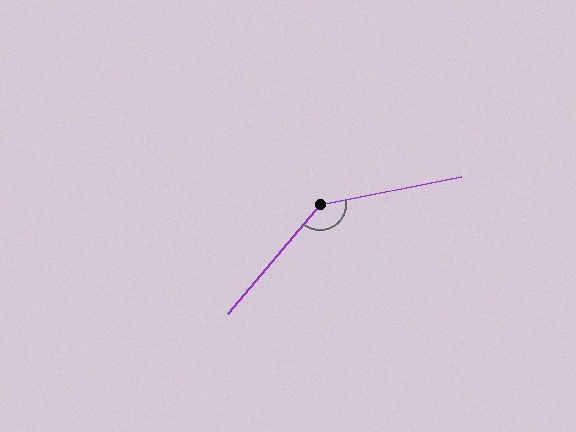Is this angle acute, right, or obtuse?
It is obtuse.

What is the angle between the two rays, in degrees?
Approximately 142 degrees.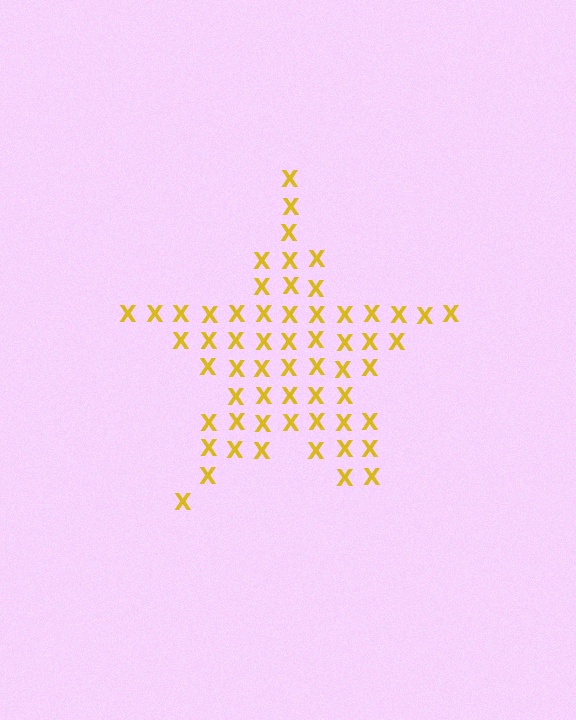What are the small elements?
The small elements are letter X's.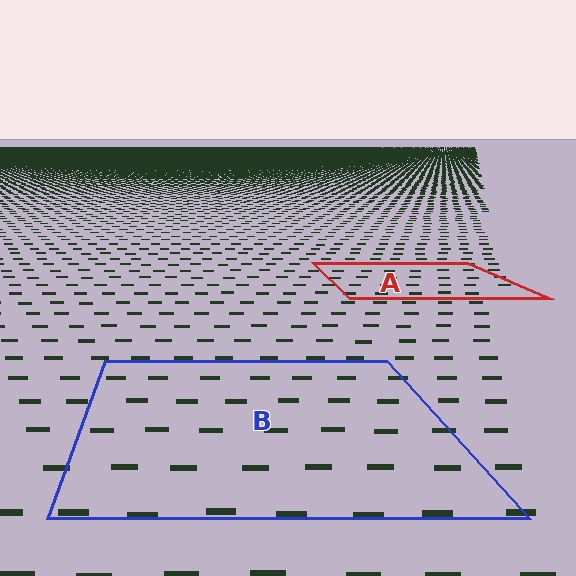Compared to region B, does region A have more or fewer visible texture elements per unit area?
Region A has more texture elements per unit area — they are packed more densely because it is farther away.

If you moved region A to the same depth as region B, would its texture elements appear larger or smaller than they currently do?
They would appear larger. At a closer depth, the same texture elements are projected at a bigger on-screen size.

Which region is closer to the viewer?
Region B is closer. The texture elements there are larger and more spread out.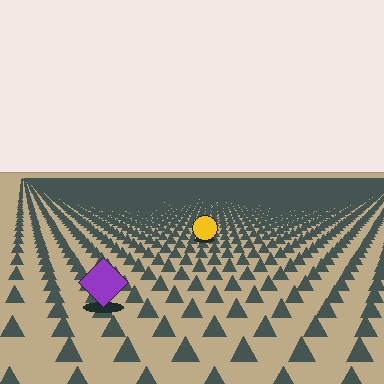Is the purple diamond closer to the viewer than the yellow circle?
Yes. The purple diamond is closer — you can tell from the texture gradient: the ground texture is coarser near it.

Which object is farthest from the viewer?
The yellow circle is farthest from the viewer. It appears smaller and the ground texture around it is denser.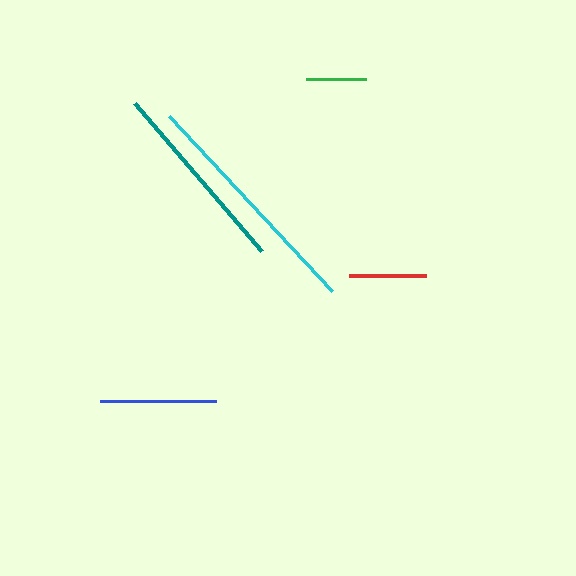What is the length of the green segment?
The green segment is approximately 61 pixels long.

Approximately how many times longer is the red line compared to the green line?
The red line is approximately 1.3 times the length of the green line.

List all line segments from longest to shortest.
From longest to shortest: cyan, teal, blue, red, green.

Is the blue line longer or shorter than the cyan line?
The cyan line is longer than the blue line.